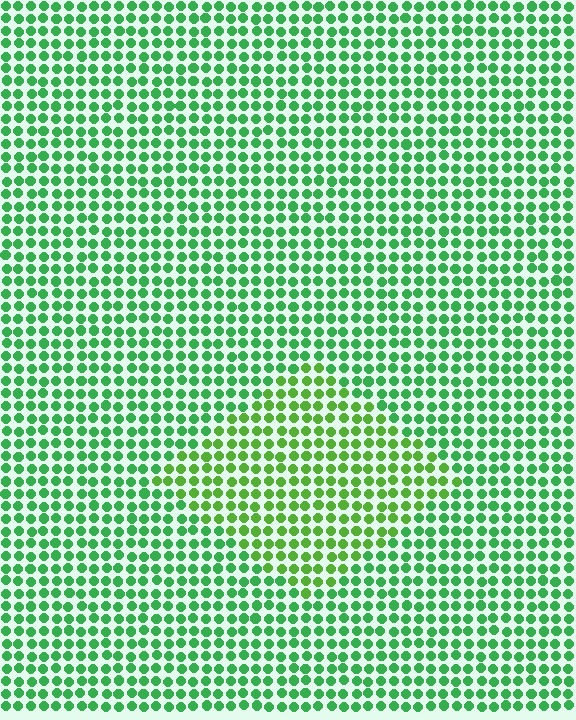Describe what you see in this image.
The image is filled with small green elements in a uniform arrangement. A diamond-shaped region is visible where the elements are tinted to a slightly different hue, forming a subtle color boundary.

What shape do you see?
I see a diamond.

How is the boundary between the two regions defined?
The boundary is defined purely by a slight shift in hue (about 29 degrees). Spacing, size, and orientation are identical on both sides.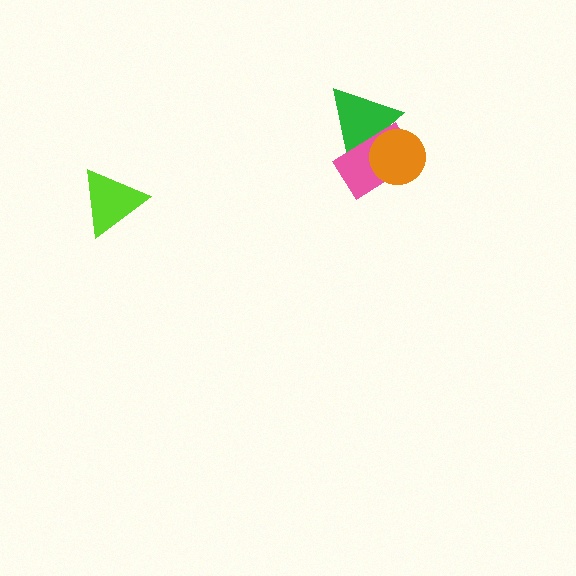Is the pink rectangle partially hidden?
Yes, it is partially covered by another shape.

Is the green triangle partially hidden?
Yes, it is partially covered by another shape.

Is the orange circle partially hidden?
No, no other shape covers it.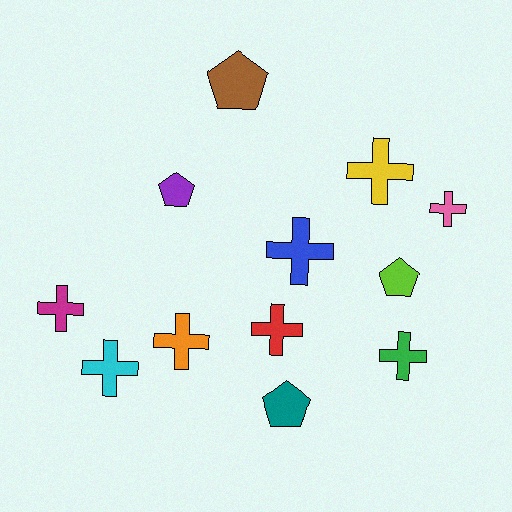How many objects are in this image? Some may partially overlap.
There are 12 objects.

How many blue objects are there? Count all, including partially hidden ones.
There is 1 blue object.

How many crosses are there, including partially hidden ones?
There are 8 crosses.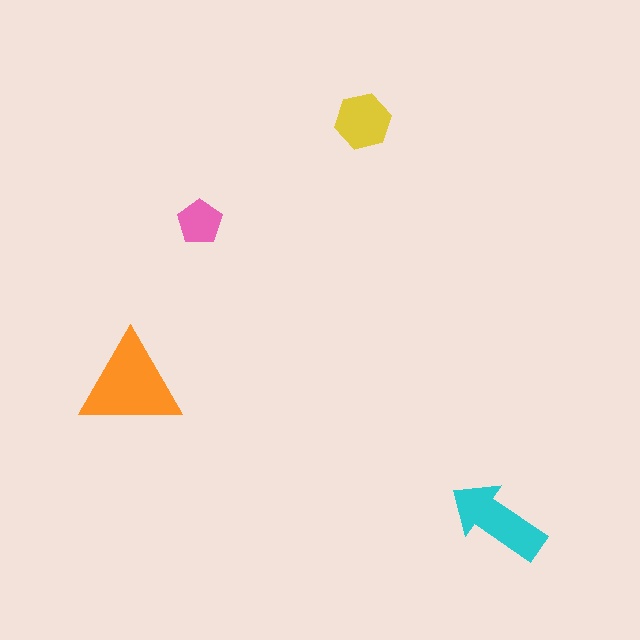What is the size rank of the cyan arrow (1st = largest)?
2nd.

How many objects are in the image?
There are 4 objects in the image.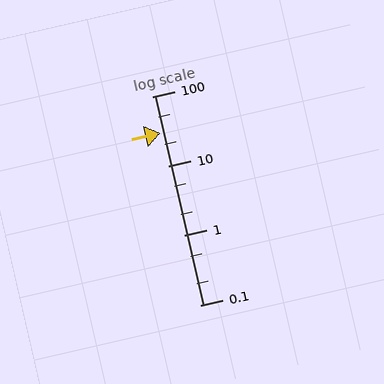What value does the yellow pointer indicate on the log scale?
The pointer indicates approximately 30.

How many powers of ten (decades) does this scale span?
The scale spans 3 decades, from 0.1 to 100.